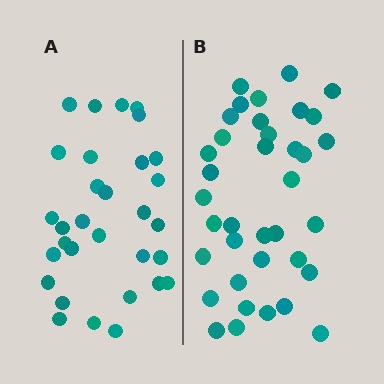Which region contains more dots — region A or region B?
Region B (the right region) has more dots.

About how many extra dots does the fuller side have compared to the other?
Region B has about 6 more dots than region A.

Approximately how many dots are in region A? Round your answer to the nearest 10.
About 30 dots. (The exact count is 31, which rounds to 30.)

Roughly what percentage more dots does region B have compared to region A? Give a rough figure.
About 20% more.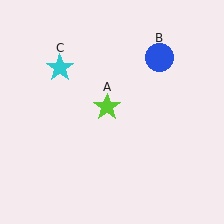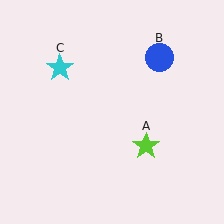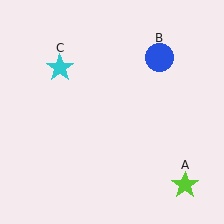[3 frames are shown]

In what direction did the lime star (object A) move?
The lime star (object A) moved down and to the right.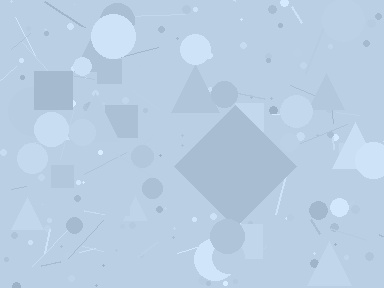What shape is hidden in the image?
A diamond is hidden in the image.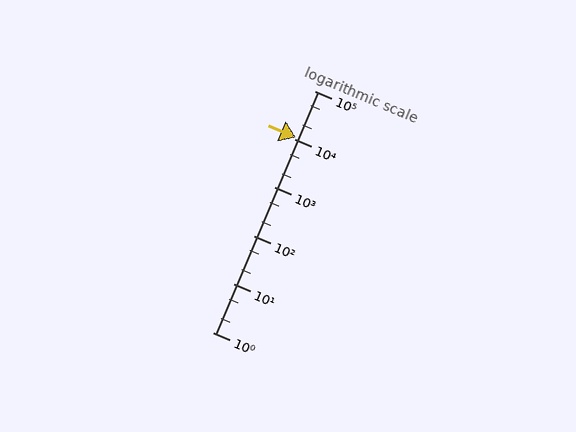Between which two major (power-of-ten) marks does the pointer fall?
The pointer is between 10000 and 100000.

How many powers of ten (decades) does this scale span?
The scale spans 5 decades, from 1 to 100000.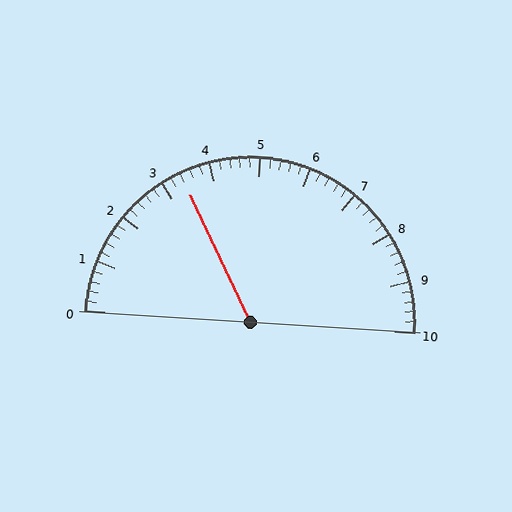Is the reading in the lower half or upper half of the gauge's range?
The reading is in the lower half of the range (0 to 10).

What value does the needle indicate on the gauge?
The needle indicates approximately 3.4.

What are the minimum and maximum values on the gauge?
The gauge ranges from 0 to 10.